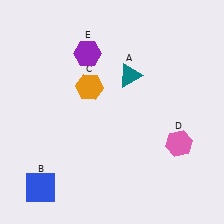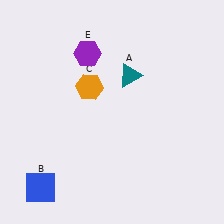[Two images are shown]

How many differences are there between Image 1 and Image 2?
There is 1 difference between the two images.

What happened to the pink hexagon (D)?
The pink hexagon (D) was removed in Image 2. It was in the bottom-right area of Image 1.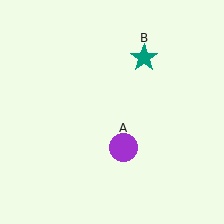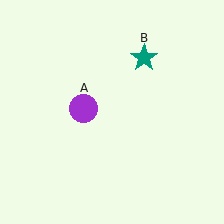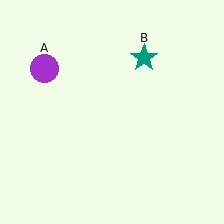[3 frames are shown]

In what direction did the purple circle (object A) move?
The purple circle (object A) moved up and to the left.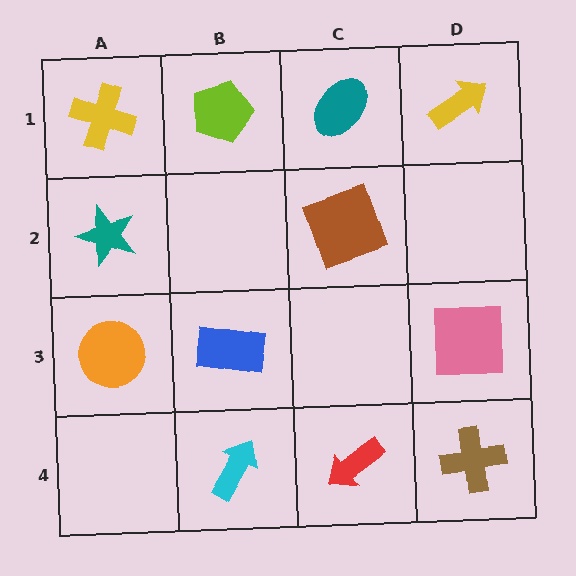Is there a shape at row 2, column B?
No, that cell is empty.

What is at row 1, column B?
A lime pentagon.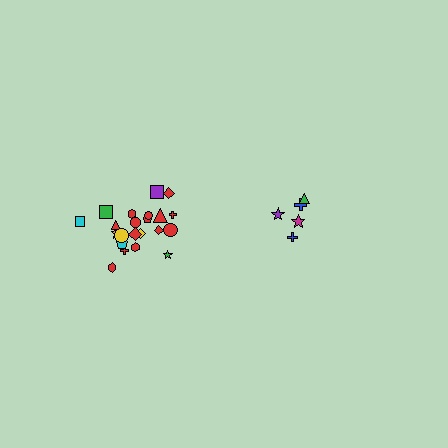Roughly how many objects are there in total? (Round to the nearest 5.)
Roughly 25 objects in total.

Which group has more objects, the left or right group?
The left group.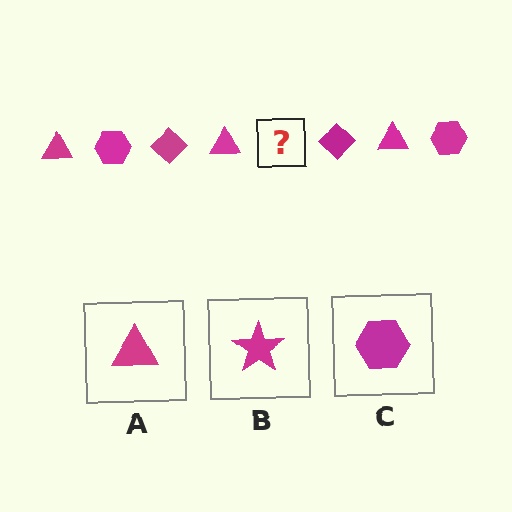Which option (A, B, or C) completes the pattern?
C.